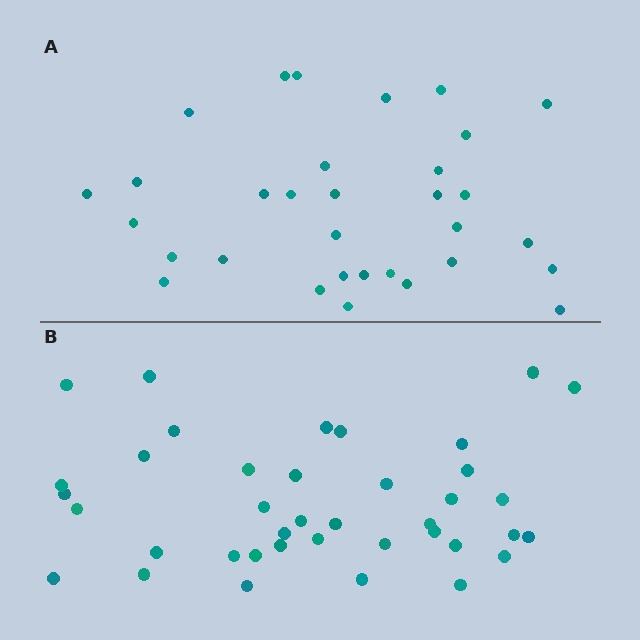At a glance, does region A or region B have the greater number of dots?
Region B (the bottom region) has more dots.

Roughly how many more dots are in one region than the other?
Region B has roughly 8 or so more dots than region A.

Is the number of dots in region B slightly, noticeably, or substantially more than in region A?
Region B has only slightly more — the two regions are fairly close. The ratio is roughly 1.2 to 1.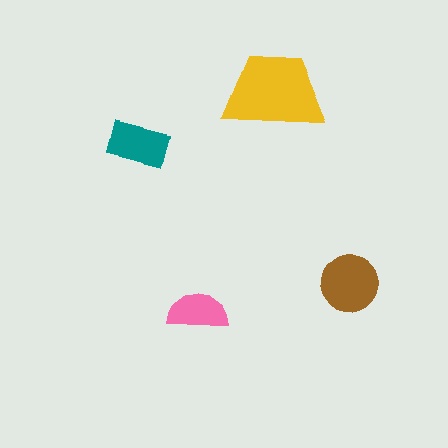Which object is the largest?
The yellow trapezoid.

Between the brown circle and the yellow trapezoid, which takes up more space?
The yellow trapezoid.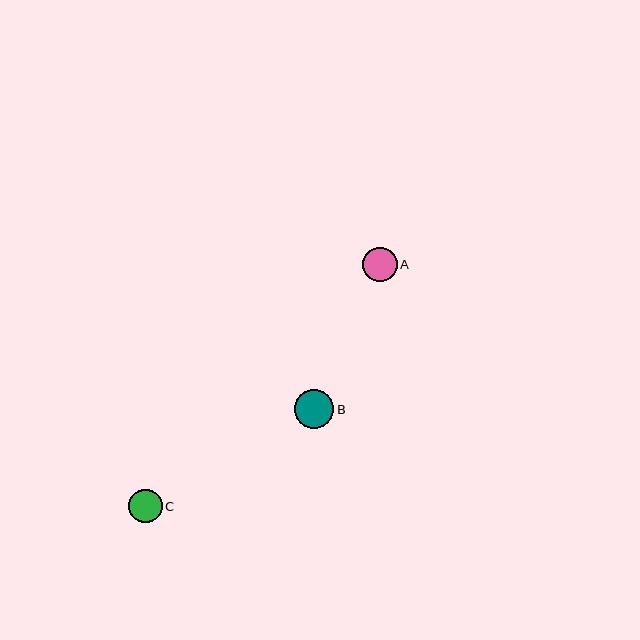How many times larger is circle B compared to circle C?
Circle B is approximately 1.2 times the size of circle C.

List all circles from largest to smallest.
From largest to smallest: B, A, C.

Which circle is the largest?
Circle B is the largest with a size of approximately 39 pixels.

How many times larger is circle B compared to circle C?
Circle B is approximately 1.2 times the size of circle C.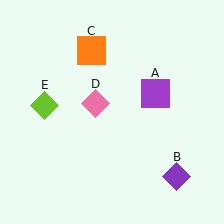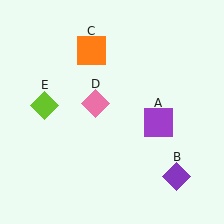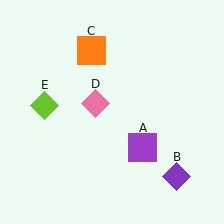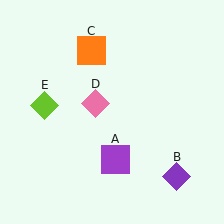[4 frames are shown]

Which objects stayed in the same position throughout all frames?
Purple diamond (object B) and orange square (object C) and pink diamond (object D) and lime diamond (object E) remained stationary.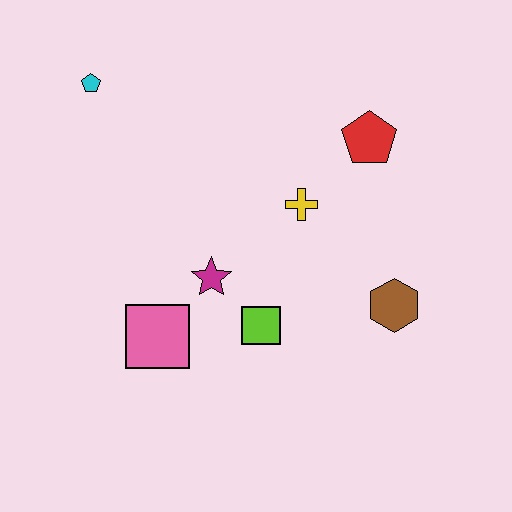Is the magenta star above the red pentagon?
No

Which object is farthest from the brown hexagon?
The cyan pentagon is farthest from the brown hexagon.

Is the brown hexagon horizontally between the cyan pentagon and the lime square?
No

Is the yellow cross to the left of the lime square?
No